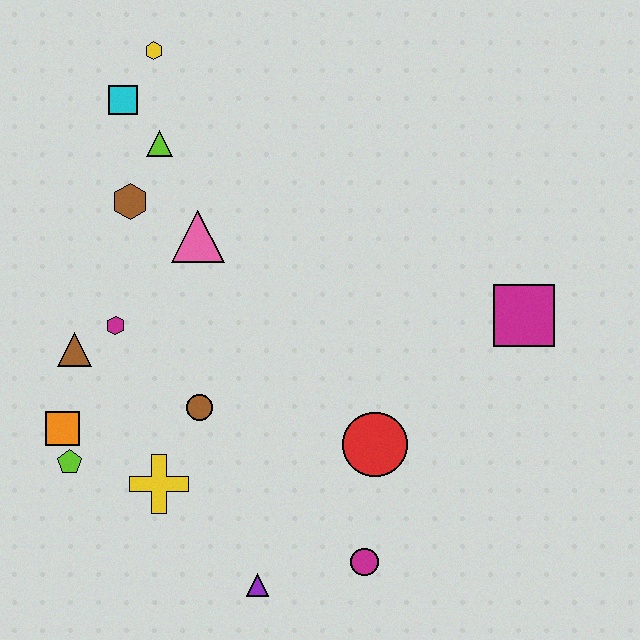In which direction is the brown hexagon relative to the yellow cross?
The brown hexagon is above the yellow cross.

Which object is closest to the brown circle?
The yellow cross is closest to the brown circle.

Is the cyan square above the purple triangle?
Yes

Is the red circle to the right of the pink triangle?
Yes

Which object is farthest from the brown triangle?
The magenta square is farthest from the brown triangle.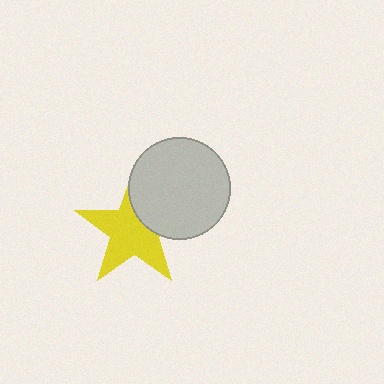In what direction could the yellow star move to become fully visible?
The yellow star could move toward the lower-left. That would shift it out from behind the light gray circle entirely.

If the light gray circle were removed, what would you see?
You would see the complete yellow star.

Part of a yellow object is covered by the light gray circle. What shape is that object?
It is a star.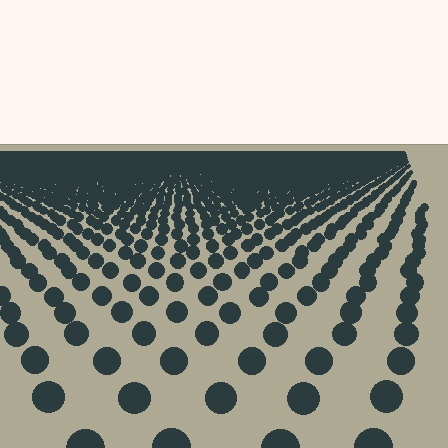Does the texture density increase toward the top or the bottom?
Density increases toward the top.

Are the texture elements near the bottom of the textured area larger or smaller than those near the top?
Larger. Near the bottom, elements are closer to the viewer and appear at a bigger on-screen size.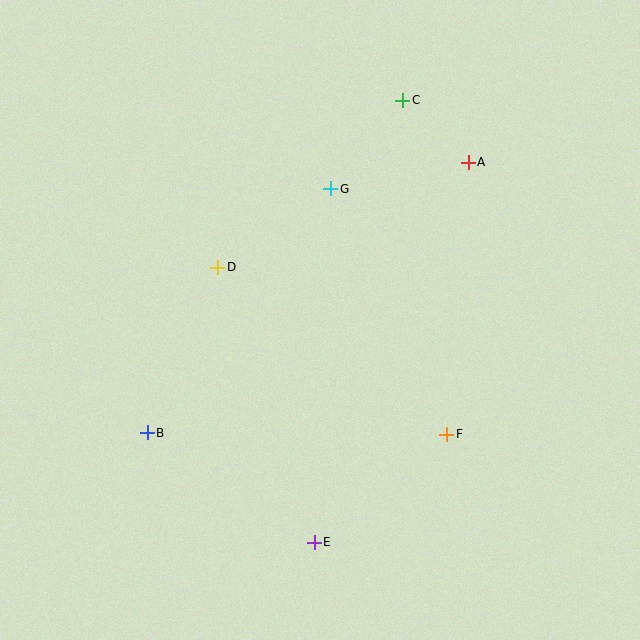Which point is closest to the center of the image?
Point D at (218, 267) is closest to the center.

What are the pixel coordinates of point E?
Point E is at (314, 542).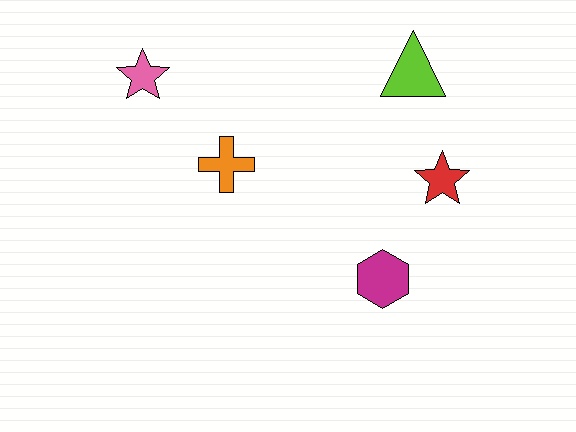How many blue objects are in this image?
There are no blue objects.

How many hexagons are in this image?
There is 1 hexagon.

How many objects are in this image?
There are 5 objects.